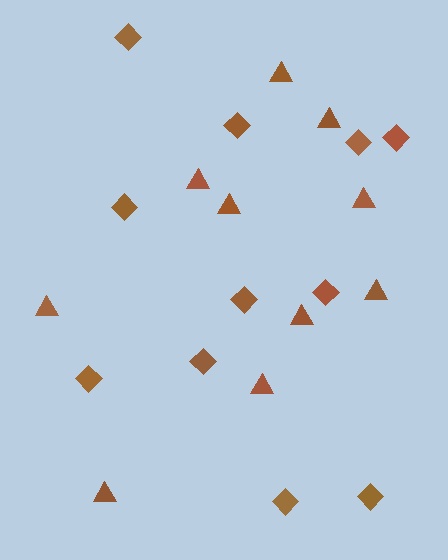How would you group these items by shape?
There are 2 groups: one group of triangles (10) and one group of diamonds (11).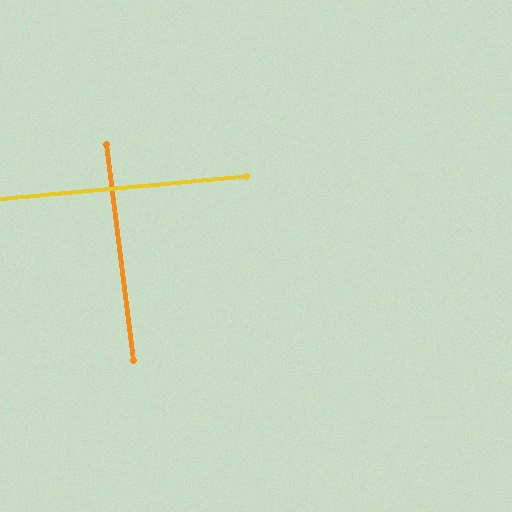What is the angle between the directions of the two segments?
Approximately 88 degrees.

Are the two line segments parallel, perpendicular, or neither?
Perpendicular — they meet at approximately 88°.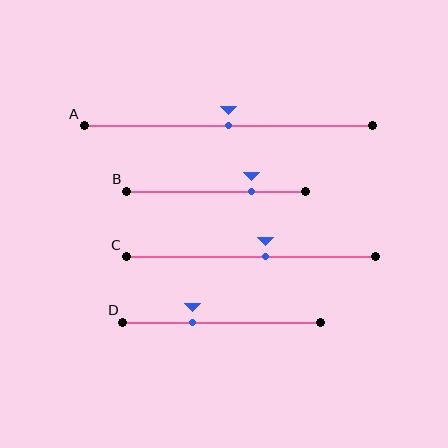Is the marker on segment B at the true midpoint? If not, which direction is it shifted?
No, the marker on segment B is shifted to the right by about 19% of the segment length.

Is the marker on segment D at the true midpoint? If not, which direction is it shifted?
No, the marker on segment D is shifted to the left by about 15% of the segment length.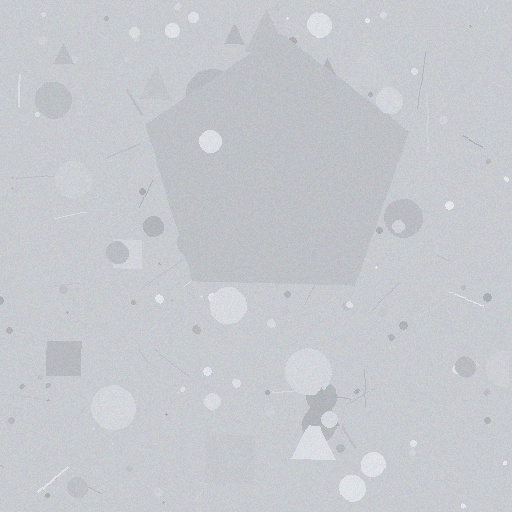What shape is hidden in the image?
A pentagon is hidden in the image.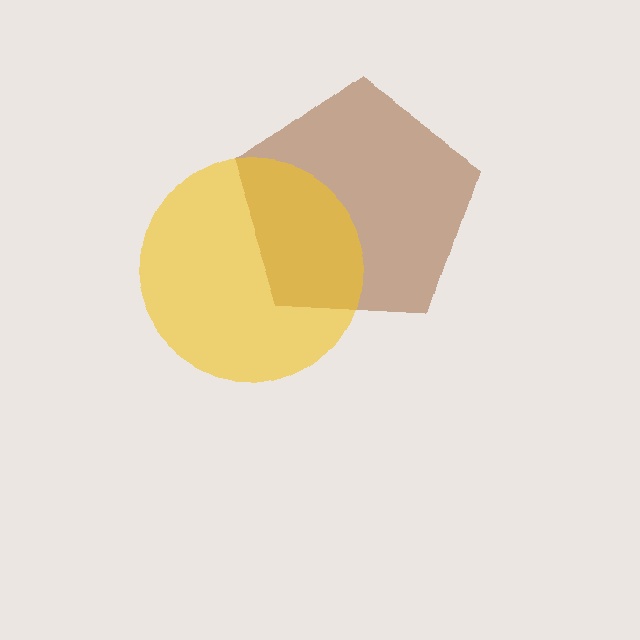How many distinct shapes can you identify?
There are 2 distinct shapes: a brown pentagon, a yellow circle.